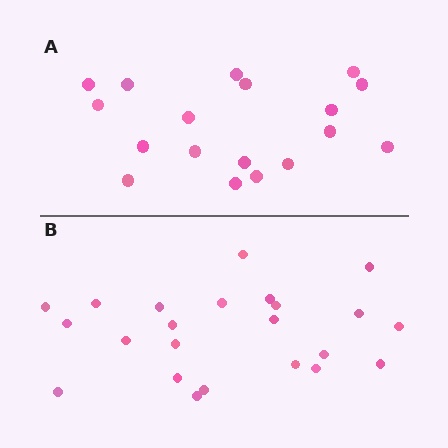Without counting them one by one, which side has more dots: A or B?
Region B (the bottom region) has more dots.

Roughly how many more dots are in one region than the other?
Region B has about 5 more dots than region A.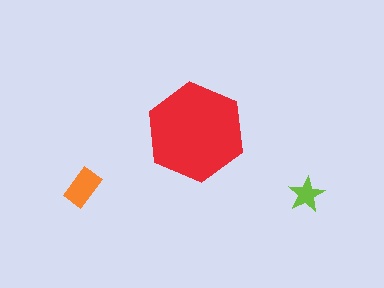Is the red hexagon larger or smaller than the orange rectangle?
Larger.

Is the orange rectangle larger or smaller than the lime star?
Larger.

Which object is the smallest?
The lime star.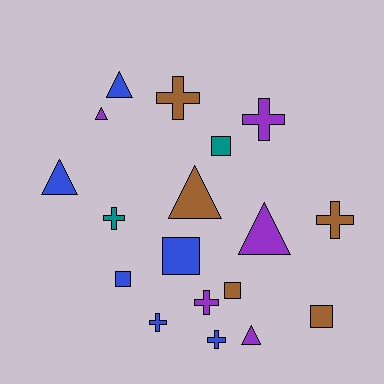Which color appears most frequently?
Blue, with 6 objects.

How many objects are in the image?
There are 18 objects.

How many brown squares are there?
There are 2 brown squares.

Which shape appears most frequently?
Cross, with 7 objects.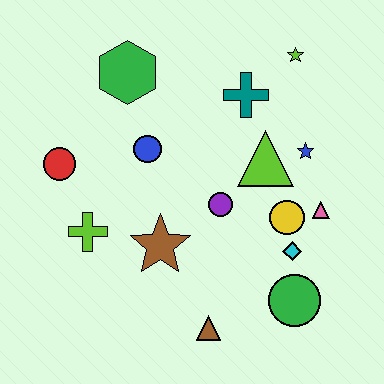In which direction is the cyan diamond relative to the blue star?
The cyan diamond is below the blue star.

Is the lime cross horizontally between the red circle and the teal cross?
Yes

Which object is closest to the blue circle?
The green hexagon is closest to the blue circle.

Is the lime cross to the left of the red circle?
No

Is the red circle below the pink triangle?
No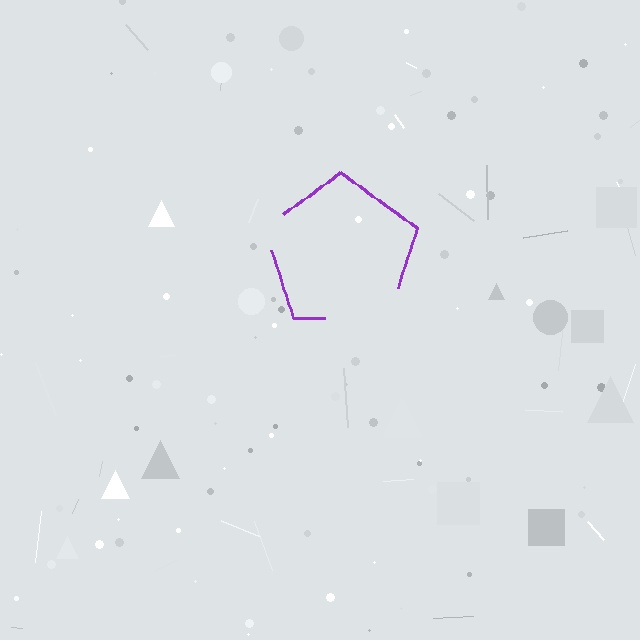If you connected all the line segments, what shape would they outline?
They would outline a pentagon.